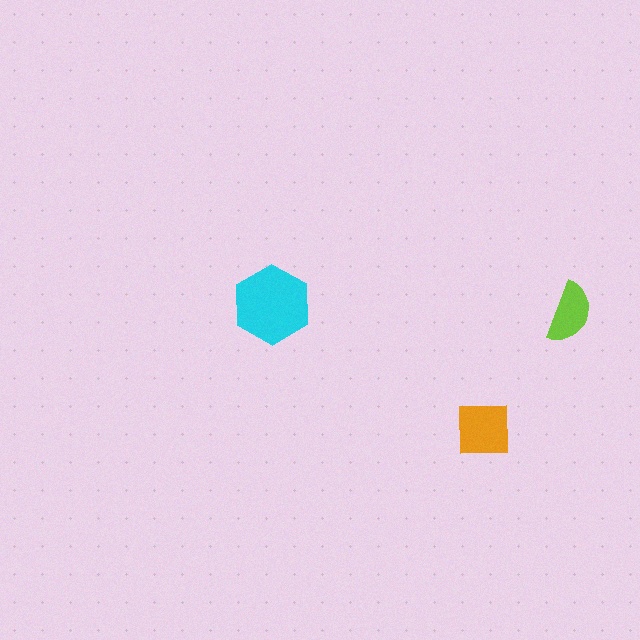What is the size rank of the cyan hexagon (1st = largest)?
1st.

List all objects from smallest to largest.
The lime semicircle, the orange square, the cyan hexagon.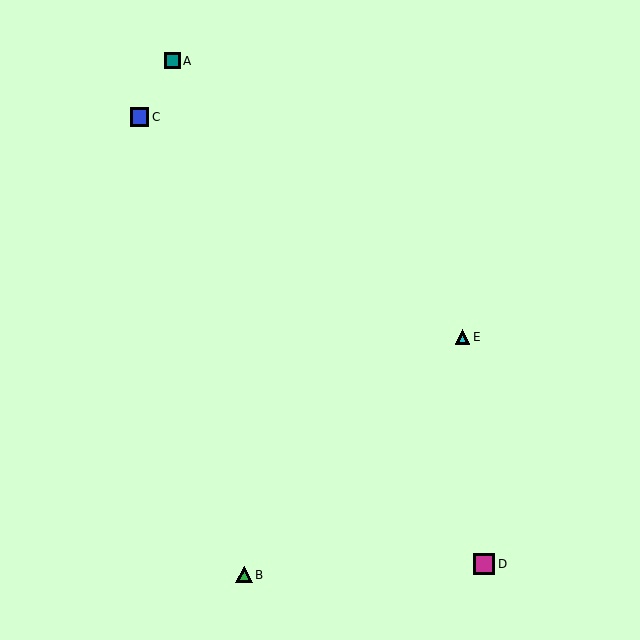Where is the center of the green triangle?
The center of the green triangle is at (244, 575).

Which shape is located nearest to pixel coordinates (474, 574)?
The magenta square (labeled D) at (484, 564) is nearest to that location.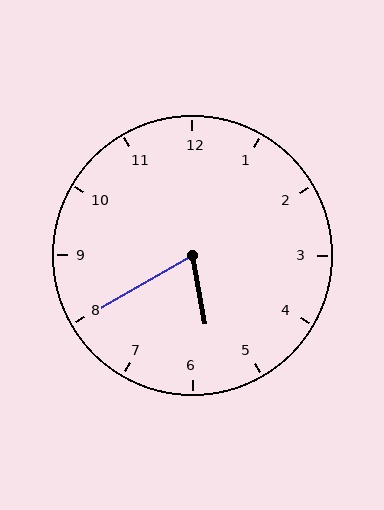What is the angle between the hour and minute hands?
Approximately 70 degrees.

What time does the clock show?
5:40.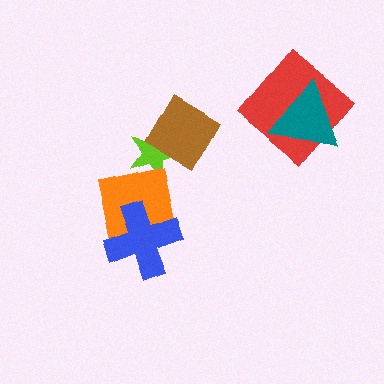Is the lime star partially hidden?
Yes, it is partially covered by another shape.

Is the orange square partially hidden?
Yes, it is partially covered by another shape.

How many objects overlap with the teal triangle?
1 object overlaps with the teal triangle.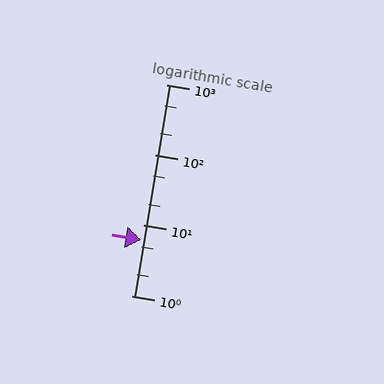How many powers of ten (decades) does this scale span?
The scale spans 3 decades, from 1 to 1000.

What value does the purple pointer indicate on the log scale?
The pointer indicates approximately 6.2.